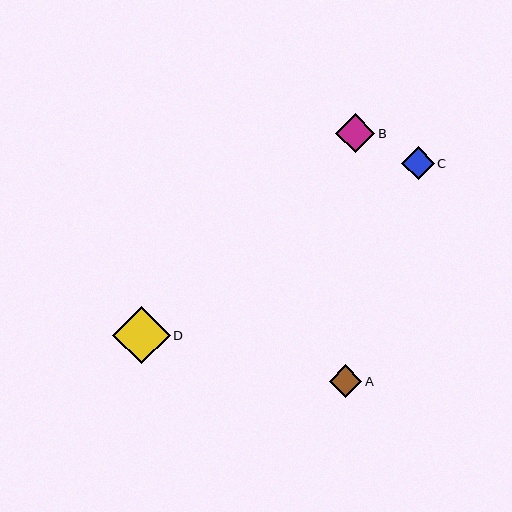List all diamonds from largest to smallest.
From largest to smallest: D, B, A, C.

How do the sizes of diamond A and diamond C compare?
Diamond A and diamond C are approximately the same size.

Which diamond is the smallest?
Diamond C is the smallest with a size of approximately 33 pixels.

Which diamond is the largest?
Diamond D is the largest with a size of approximately 57 pixels.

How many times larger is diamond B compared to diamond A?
Diamond B is approximately 1.2 times the size of diamond A.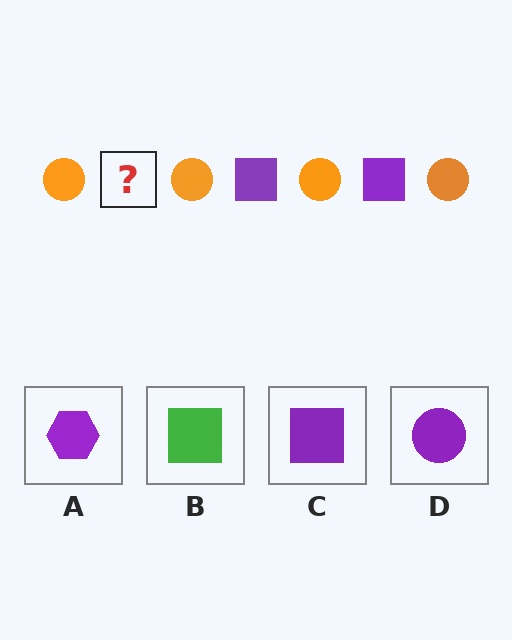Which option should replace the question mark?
Option C.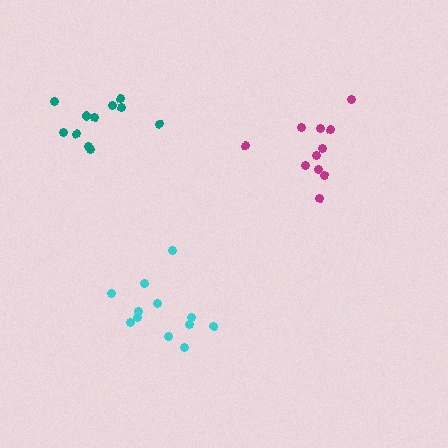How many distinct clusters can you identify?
There are 3 distinct clusters.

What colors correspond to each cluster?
The clusters are colored: magenta, cyan, teal.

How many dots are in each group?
Group 1: 11 dots, Group 2: 12 dots, Group 3: 11 dots (34 total).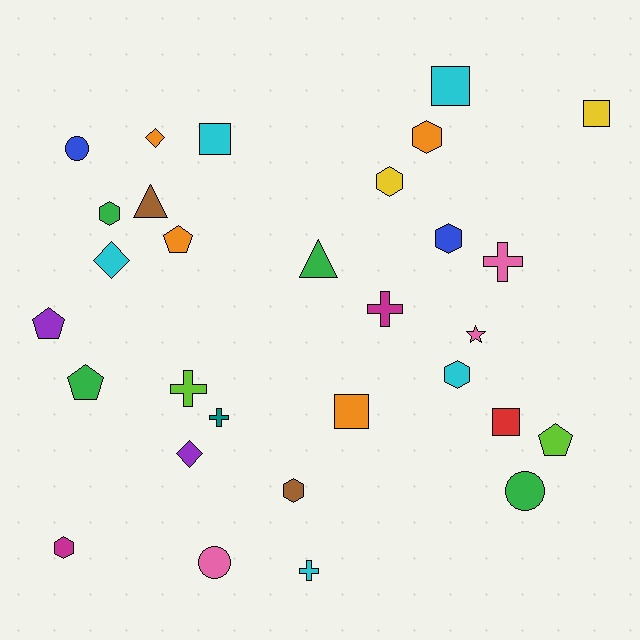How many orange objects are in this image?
There are 4 orange objects.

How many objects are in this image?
There are 30 objects.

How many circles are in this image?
There are 3 circles.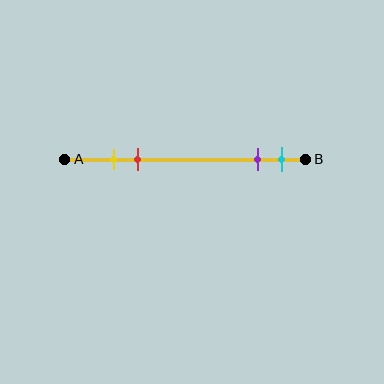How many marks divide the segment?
There are 4 marks dividing the segment.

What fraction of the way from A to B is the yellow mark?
The yellow mark is approximately 20% (0.2) of the way from A to B.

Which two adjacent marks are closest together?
The yellow and red marks are the closest adjacent pair.